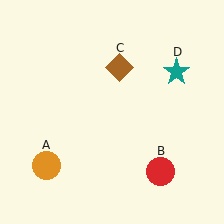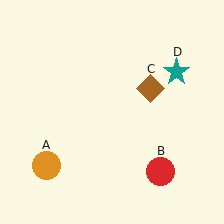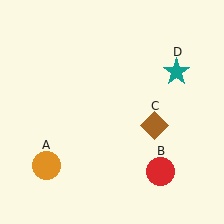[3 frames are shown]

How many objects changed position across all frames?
1 object changed position: brown diamond (object C).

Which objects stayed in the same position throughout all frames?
Orange circle (object A) and red circle (object B) and teal star (object D) remained stationary.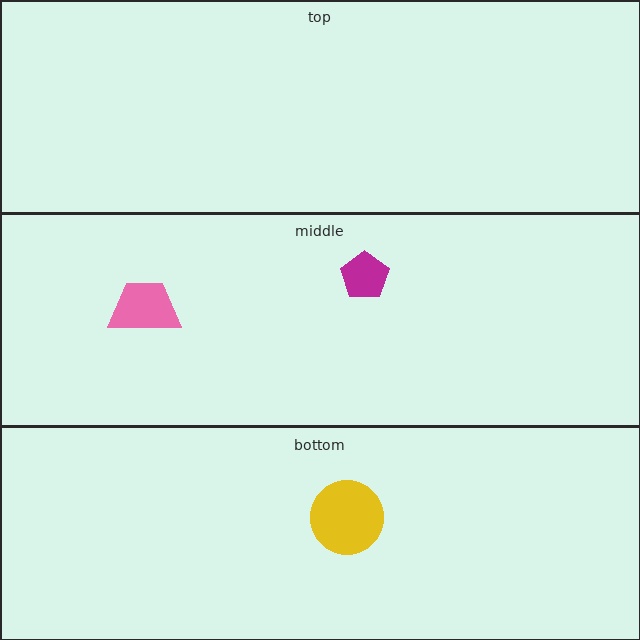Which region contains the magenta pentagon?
The middle region.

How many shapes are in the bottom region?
1.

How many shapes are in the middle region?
2.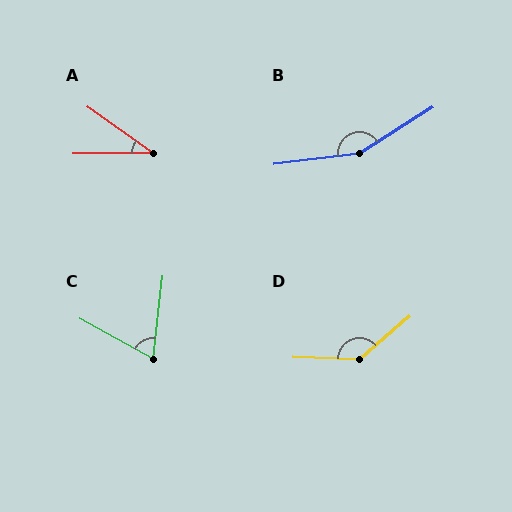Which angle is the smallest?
A, at approximately 36 degrees.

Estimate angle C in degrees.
Approximately 68 degrees.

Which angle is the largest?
B, at approximately 155 degrees.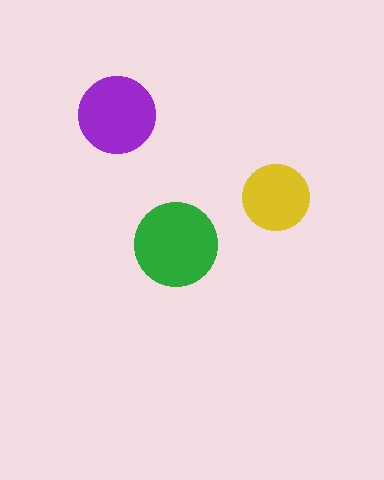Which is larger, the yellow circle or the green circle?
The green one.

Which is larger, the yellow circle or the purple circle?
The purple one.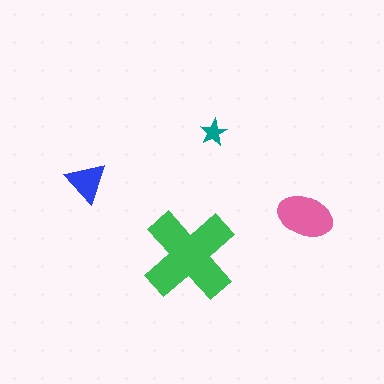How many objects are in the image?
There are 4 objects in the image.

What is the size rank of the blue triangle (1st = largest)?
3rd.